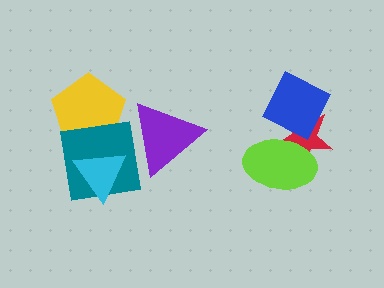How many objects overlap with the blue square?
1 object overlaps with the blue square.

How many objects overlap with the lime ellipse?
1 object overlaps with the lime ellipse.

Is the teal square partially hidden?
Yes, it is partially covered by another shape.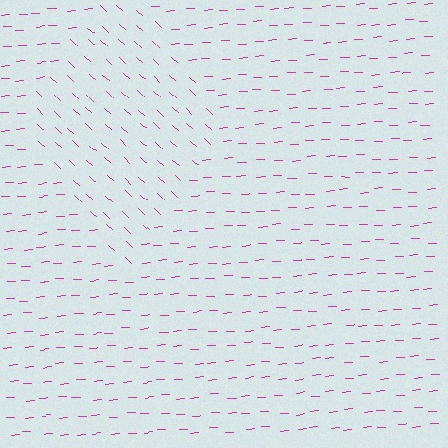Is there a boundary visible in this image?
Yes, there is a texture boundary formed by a change in line orientation.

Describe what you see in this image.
The image is filled with small magenta line segments. A diamond region in the image has lines oriented differently from the surrounding lines, creating a visible texture boundary.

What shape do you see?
I see a diamond.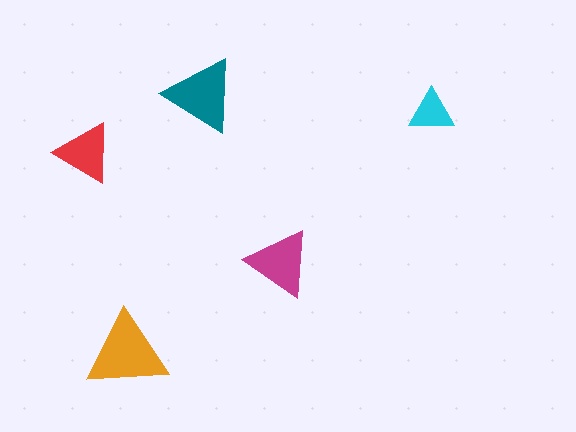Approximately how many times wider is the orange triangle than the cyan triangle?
About 2 times wider.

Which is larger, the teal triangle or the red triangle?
The teal one.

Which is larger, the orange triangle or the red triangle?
The orange one.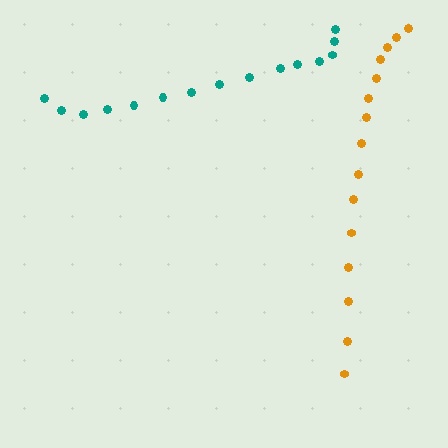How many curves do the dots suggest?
There are 2 distinct paths.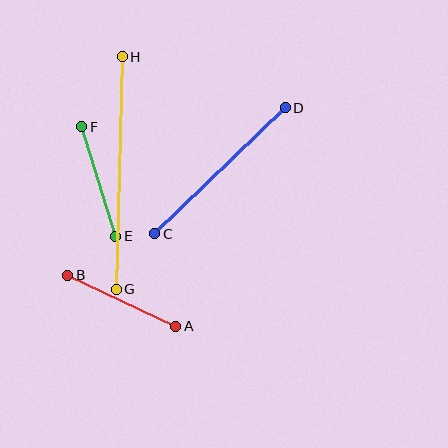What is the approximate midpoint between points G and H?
The midpoint is at approximately (119, 173) pixels.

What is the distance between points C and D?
The distance is approximately 181 pixels.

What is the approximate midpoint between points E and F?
The midpoint is at approximately (99, 182) pixels.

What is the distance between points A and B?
The distance is approximately 120 pixels.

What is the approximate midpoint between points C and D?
The midpoint is at approximately (220, 171) pixels.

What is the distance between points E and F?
The distance is approximately 114 pixels.